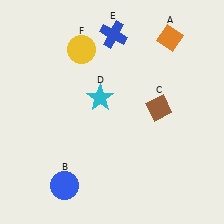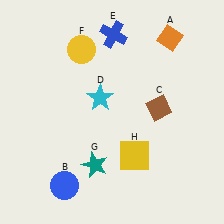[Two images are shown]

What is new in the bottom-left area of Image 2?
A teal star (G) was added in the bottom-left area of Image 2.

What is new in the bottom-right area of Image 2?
A yellow square (H) was added in the bottom-right area of Image 2.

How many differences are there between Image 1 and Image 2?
There are 2 differences between the two images.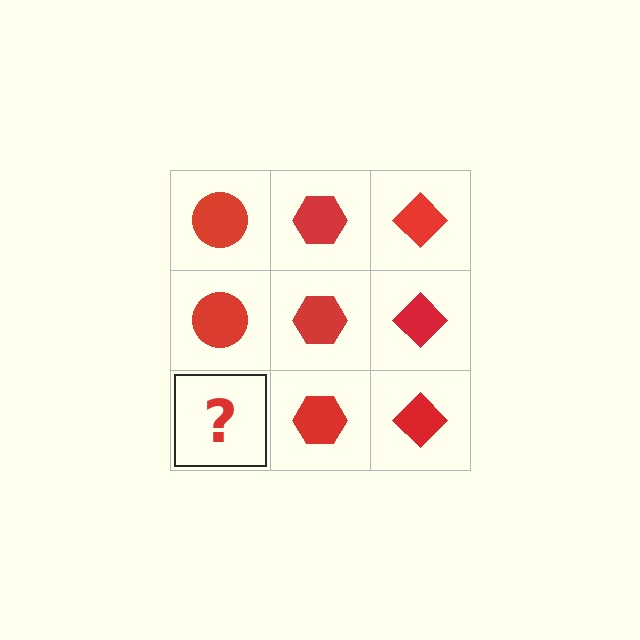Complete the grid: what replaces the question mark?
The question mark should be replaced with a red circle.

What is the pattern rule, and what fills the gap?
The rule is that each column has a consistent shape. The gap should be filled with a red circle.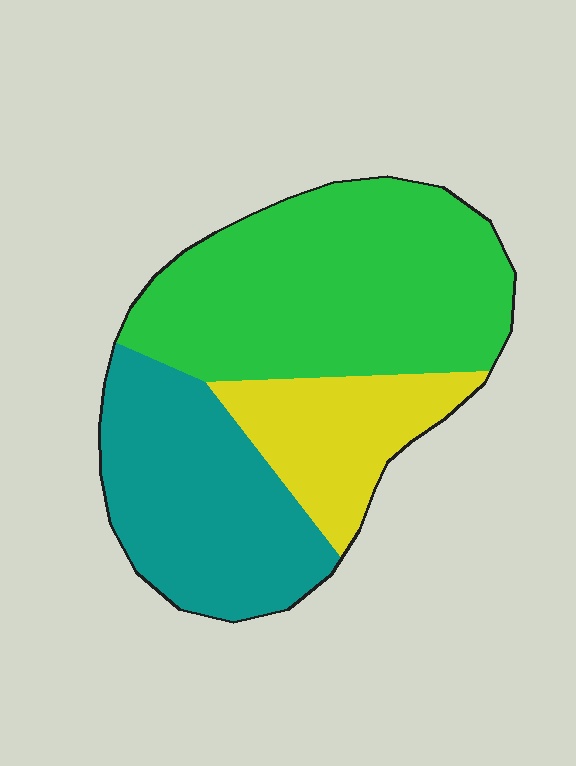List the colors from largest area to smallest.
From largest to smallest: green, teal, yellow.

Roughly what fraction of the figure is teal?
Teal takes up about one third (1/3) of the figure.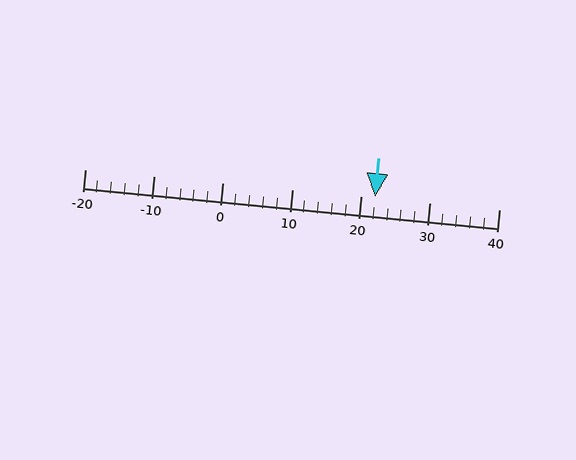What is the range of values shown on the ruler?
The ruler shows values from -20 to 40.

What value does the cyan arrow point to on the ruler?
The cyan arrow points to approximately 22.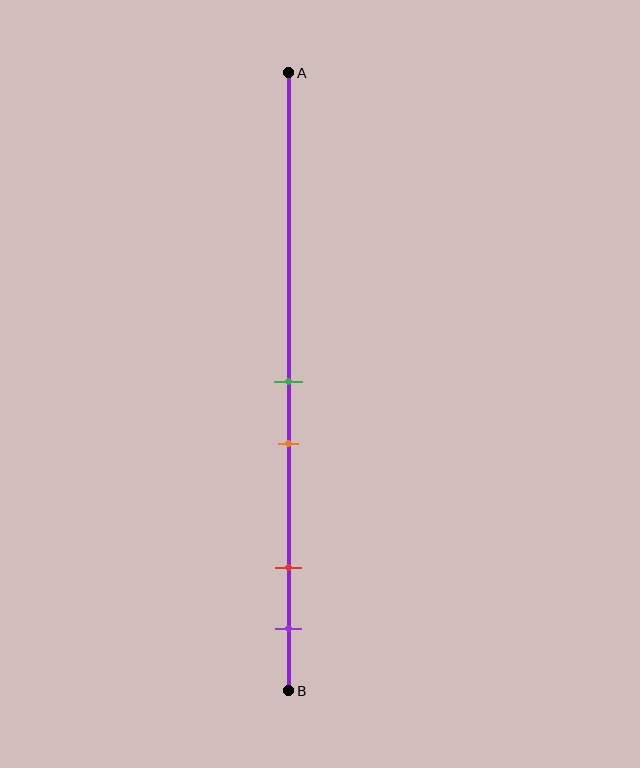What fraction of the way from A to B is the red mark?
The red mark is approximately 80% (0.8) of the way from A to B.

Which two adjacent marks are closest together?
The green and orange marks are the closest adjacent pair.